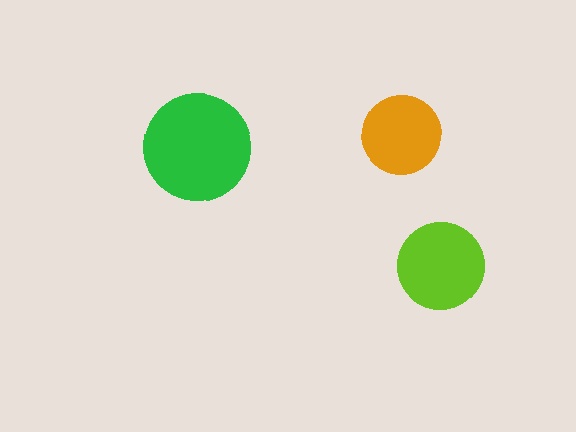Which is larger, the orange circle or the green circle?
The green one.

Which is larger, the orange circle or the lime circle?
The lime one.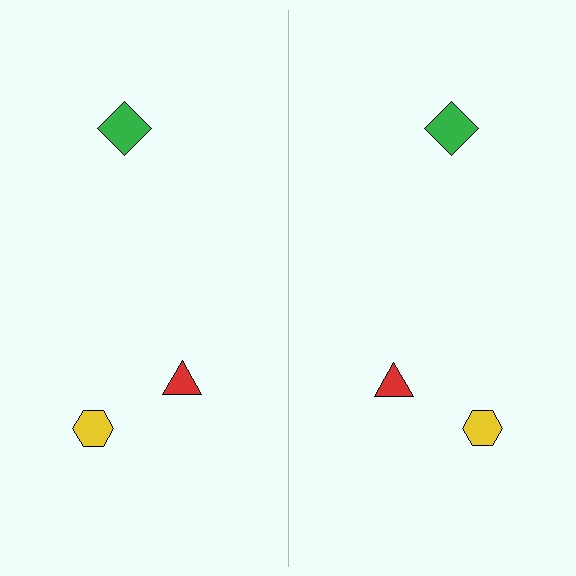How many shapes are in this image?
There are 6 shapes in this image.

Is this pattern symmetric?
Yes, this pattern has bilateral (reflection) symmetry.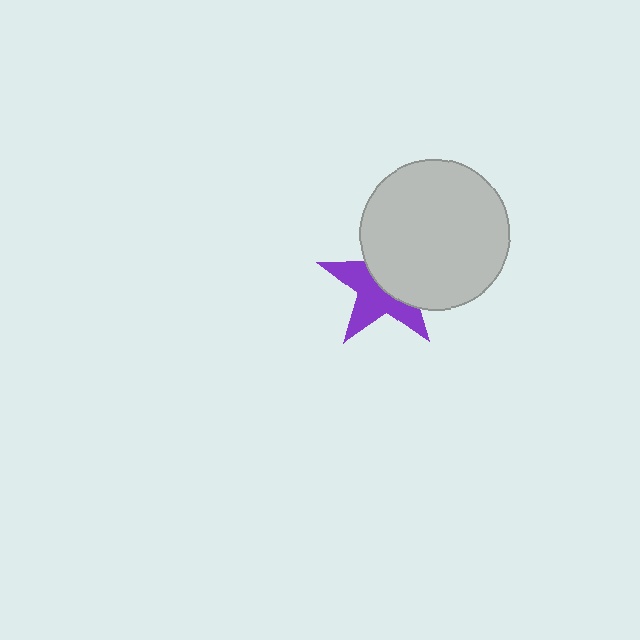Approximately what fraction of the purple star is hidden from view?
Roughly 50% of the purple star is hidden behind the light gray circle.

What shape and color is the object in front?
The object in front is a light gray circle.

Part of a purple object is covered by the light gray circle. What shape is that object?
It is a star.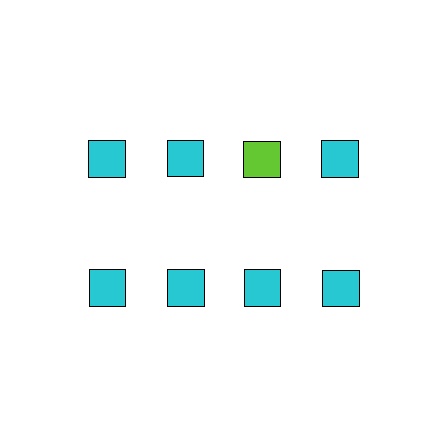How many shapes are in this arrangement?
There are 8 shapes arranged in a grid pattern.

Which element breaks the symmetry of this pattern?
The lime square in the top row, center column breaks the symmetry. All other shapes are cyan squares.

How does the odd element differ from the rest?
It has a different color: lime instead of cyan.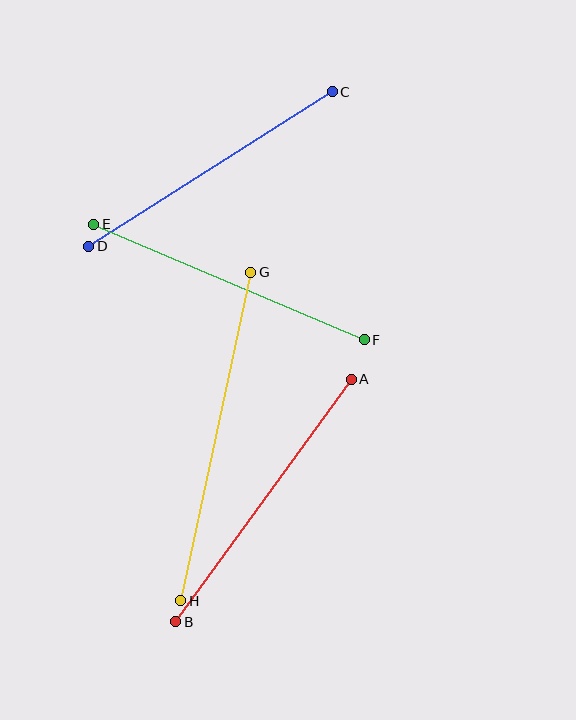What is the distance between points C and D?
The distance is approximately 288 pixels.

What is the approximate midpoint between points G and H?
The midpoint is at approximately (216, 436) pixels.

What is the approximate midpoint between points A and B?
The midpoint is at approximately (263, 500) pixels.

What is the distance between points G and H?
The distance is approximately 336 pixels.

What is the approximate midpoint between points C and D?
The midpoint is at approximately (210, 169) pixels.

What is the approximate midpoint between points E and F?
The midpoint is at approximately (229, 282) pixels.